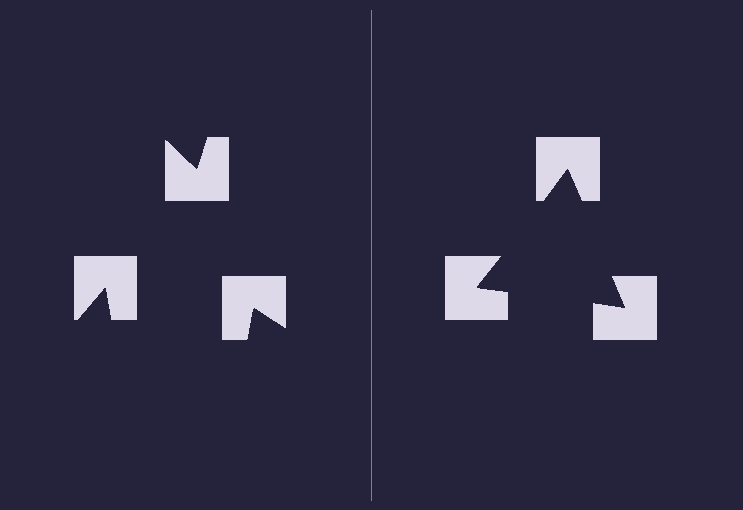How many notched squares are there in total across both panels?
6 — 3 on each side.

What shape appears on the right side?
An illusory triangle.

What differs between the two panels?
The notched squares are positioned identically on both sides; only the wedge orientations differ. On the right they align to a triangle; on the left they are misaligned.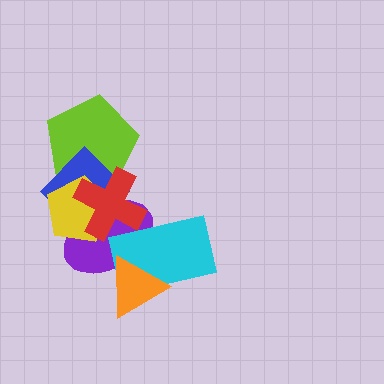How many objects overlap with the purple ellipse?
5 objects overlap with the purple ellipse.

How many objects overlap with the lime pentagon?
3 objects overlap with the lime pentagon.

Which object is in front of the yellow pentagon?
The red cross is in front of the yellow pentagon.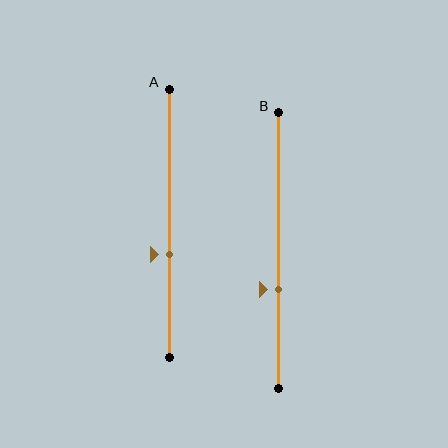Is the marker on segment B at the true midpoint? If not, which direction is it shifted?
No, the marker on segment B is shifted downward by about 14% of the segment length.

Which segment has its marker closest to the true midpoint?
Segment A has its marker closest to the true midpoint.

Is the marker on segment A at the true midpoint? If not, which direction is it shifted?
No, the marker on segment A is shifted downward by about 12% of the segment length.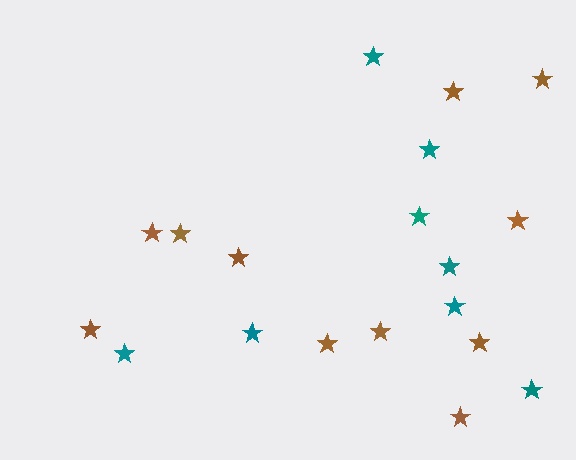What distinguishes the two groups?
There are 2 groups: one group of teal stars (8) and one group of brown stars (11).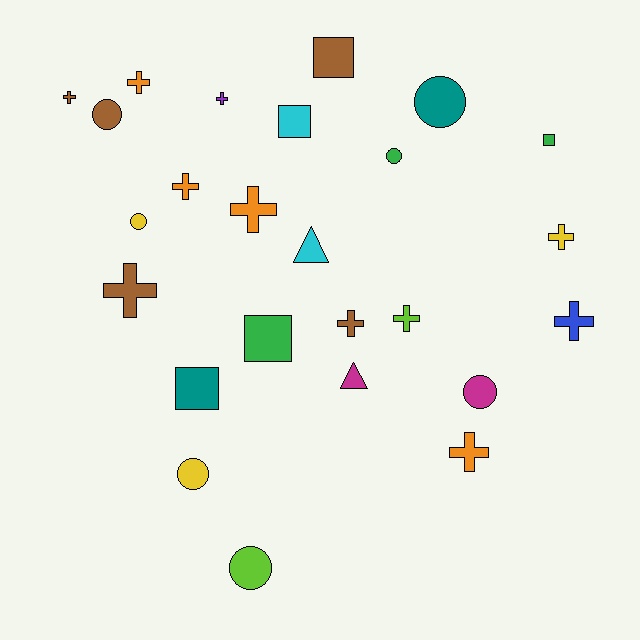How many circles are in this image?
There are 7 circles.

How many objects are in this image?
There are 25 objects.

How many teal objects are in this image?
There are 2 teal objects.